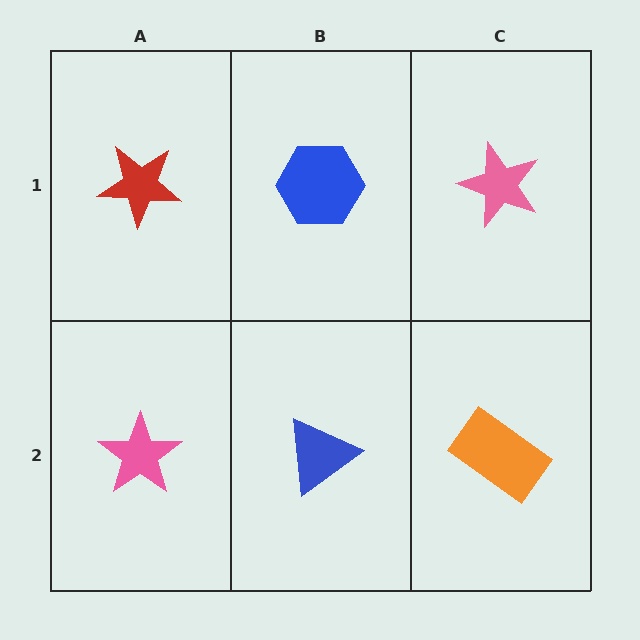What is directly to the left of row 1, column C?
A blue hexagon.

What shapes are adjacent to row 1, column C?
An orange rectangle (row 2, column C), a blue hexagon (row 1, column B).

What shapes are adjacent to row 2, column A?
A red star (row 1, column A), a blue triangle (row 2, column B).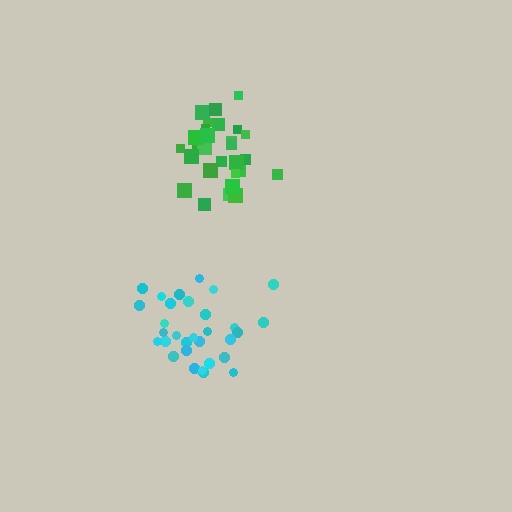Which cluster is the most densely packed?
Green.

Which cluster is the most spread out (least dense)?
Cyan.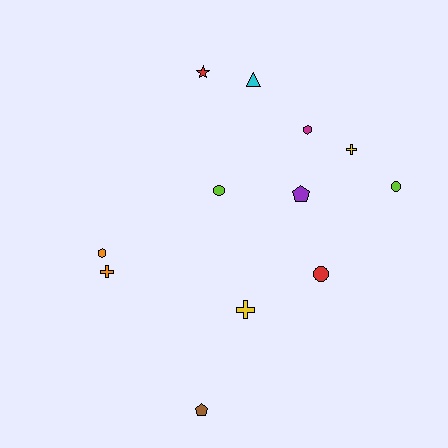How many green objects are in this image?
There are no green objects.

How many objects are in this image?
There are 12 objects.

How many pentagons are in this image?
There are 2 pentagons.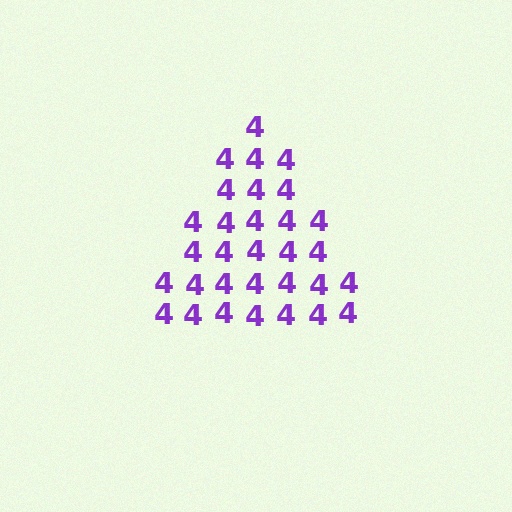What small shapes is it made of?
It is made of small digit 4's.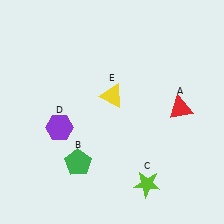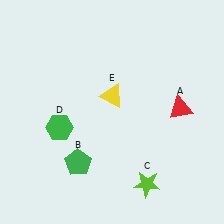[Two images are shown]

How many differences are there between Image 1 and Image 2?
There is 1 difference between the two images.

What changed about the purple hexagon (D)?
In Image 1, D is purple. In Image 2, it changed to green.